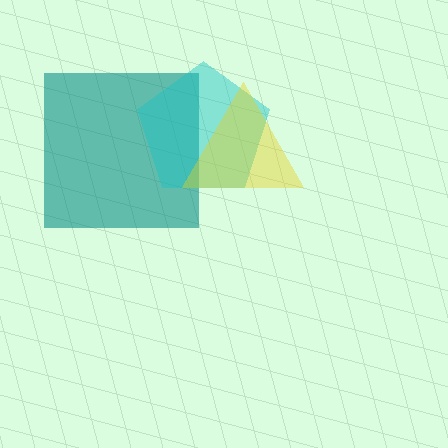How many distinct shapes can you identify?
There are 3 distinct shapes: a teal square, a cyan pentagon, a yellow triangle.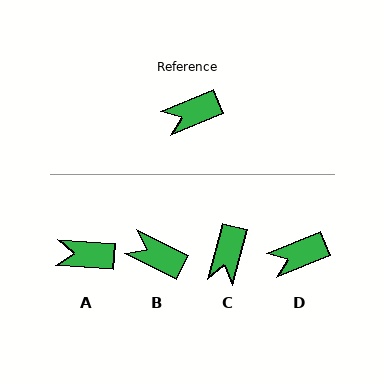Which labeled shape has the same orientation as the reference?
D.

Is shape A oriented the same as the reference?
No, it is off by about 26 degrees.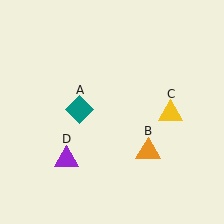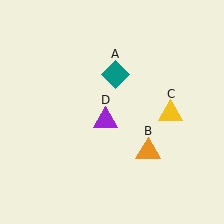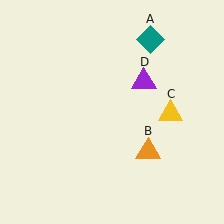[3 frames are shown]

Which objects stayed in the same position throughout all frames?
Orange triangle (object B) and yellow triangle (object C) remained stationary.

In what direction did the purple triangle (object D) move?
The purple triangle (object D) moved up and to the right.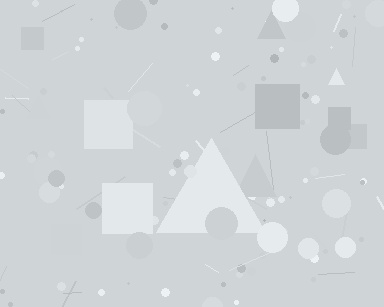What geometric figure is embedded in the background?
A triangle is embedded in the background.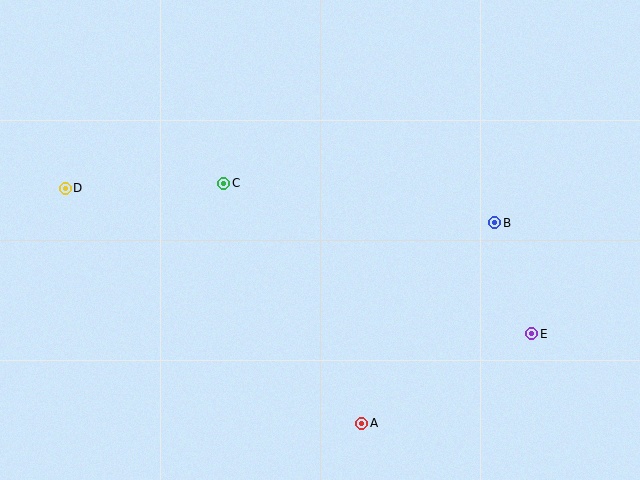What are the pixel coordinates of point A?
Point A is at (362, 423).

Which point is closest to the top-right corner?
Point B is closest to the top-right corner.